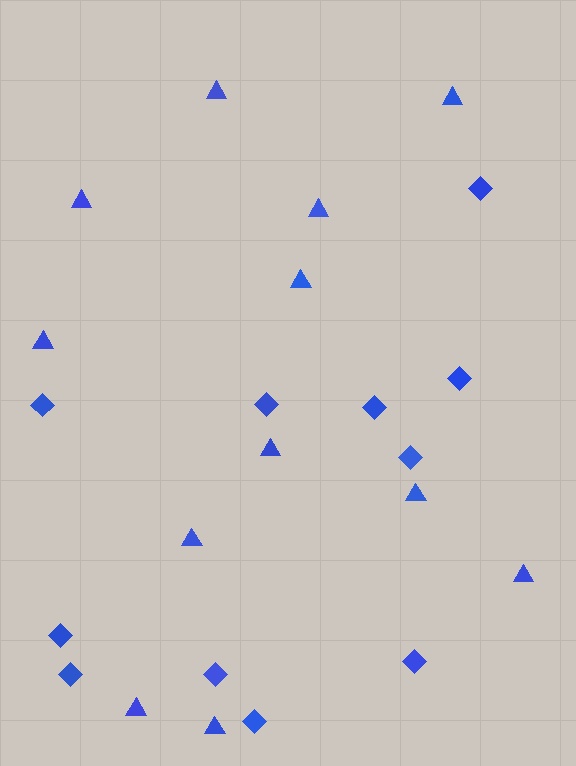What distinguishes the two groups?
There are 2 groups: one group of triangles (12) and one group of diamonds (11).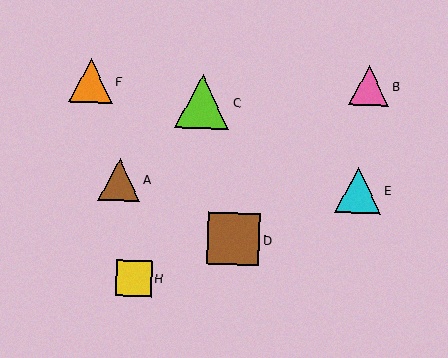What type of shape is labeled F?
Shape F is an orange triangle.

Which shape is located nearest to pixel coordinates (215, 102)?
The lime triangle (labeled C) at (202, 102) is nearest to that location.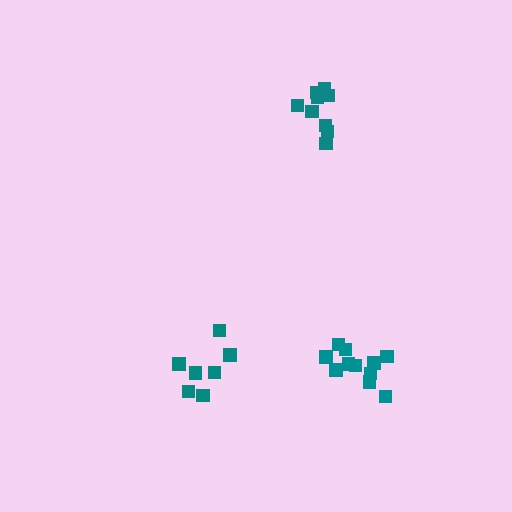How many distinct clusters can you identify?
There are 3 distinct clusters.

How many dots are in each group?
Group 1: 7 dots, Group 2: 10 dots, Group 3: 11 dots (28 total).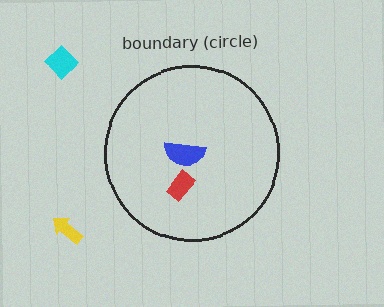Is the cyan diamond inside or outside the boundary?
Outside.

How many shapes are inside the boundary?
2 inside, 2 outside.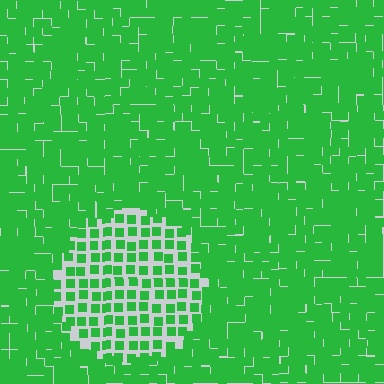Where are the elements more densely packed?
The elements are more densely packed outside the circle boundary.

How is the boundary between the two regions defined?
The boundary is defined by a change in element density (approximately 2.1x ratio). All elements are the same color, size, and shape.